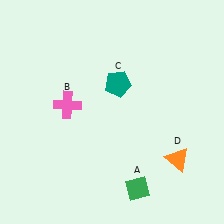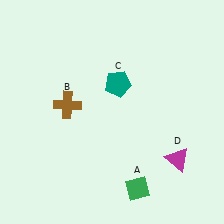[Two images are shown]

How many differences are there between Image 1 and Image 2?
There are 2 differences between the two images.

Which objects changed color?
B changed from pink to brown. D changed from orange to magenta.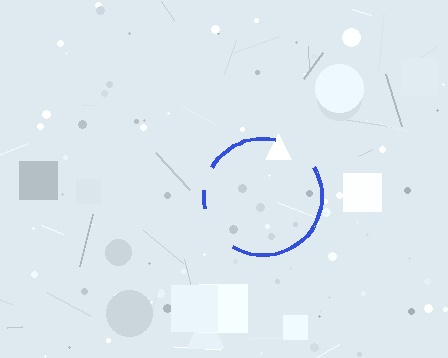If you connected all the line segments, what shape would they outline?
They would outline a circle.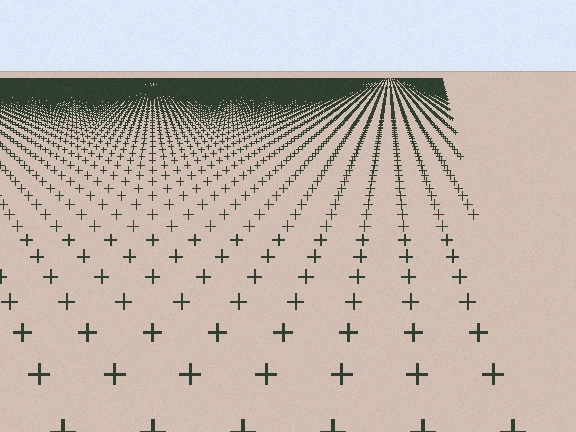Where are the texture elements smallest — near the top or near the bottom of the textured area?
Near the top.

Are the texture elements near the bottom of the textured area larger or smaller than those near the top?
Larger. Near the bottom, elements are closer to the viewer and appear at a bigger on-screen size.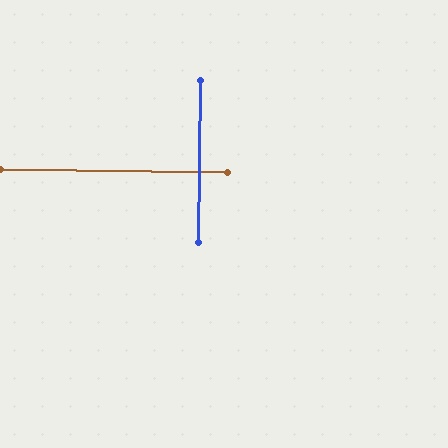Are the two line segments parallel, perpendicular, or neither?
Perpendicular — they meet at approximately 90°.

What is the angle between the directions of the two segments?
Approximately 90 degrees.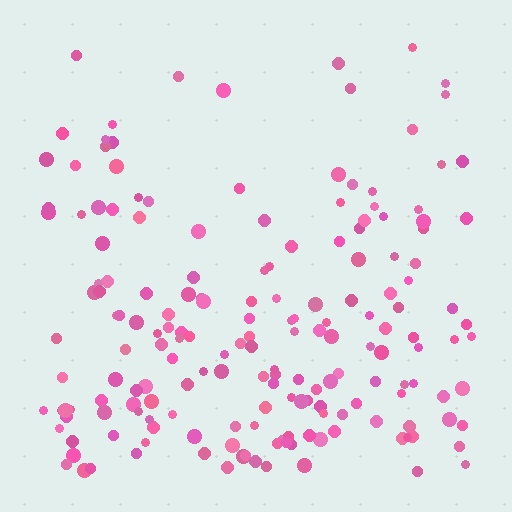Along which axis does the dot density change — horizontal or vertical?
Vertical.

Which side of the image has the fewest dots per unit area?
The top.